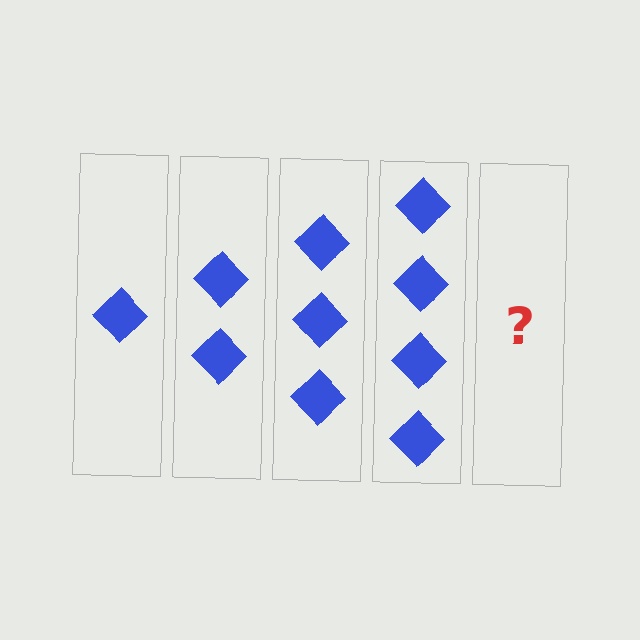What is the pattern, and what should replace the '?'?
The pattern is that each step adds one more diamond. The '?' should be 5 diamonds.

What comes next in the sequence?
The next element should be 5 diamonds.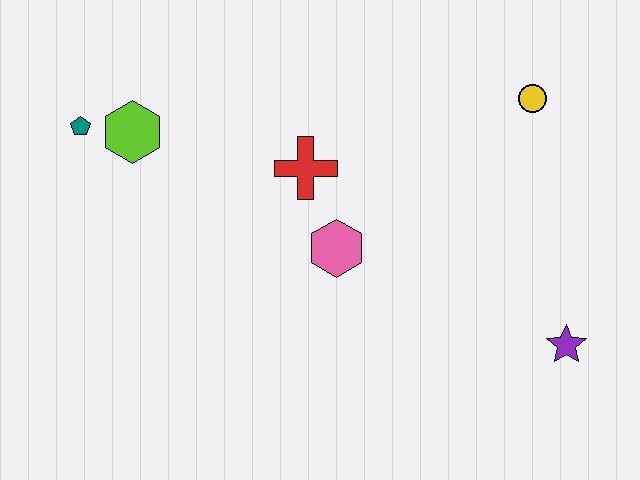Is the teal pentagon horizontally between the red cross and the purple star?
No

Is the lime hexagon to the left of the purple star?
Yes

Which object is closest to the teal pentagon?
The lime hexagon is closest to the teal pentagon.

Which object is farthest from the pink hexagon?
The teal pentagon is farthest from the pink hexagon.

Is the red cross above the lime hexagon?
No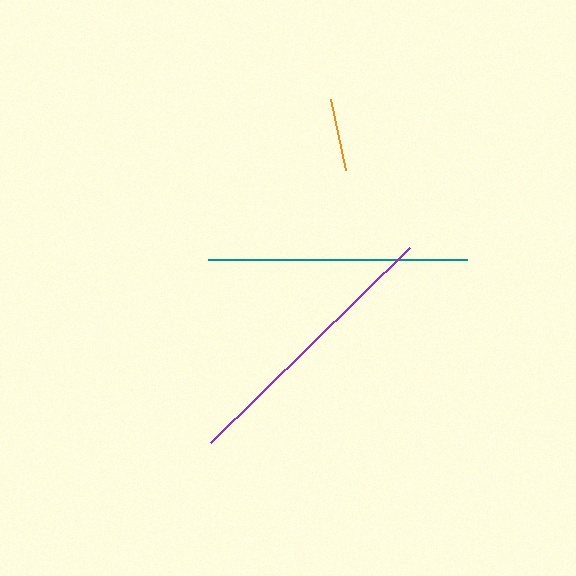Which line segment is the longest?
The purple line is the longest at approximately 279 pixels.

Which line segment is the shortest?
The orange line is the shortest at approximately 73 pixels.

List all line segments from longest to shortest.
From longest to shortest: purple, teal, orange.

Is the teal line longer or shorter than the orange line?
The teal line is longer than the orange line.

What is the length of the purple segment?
The purple segment is approximately 279 pixels long.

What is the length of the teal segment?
The teal segment is approximately 258 pixels long.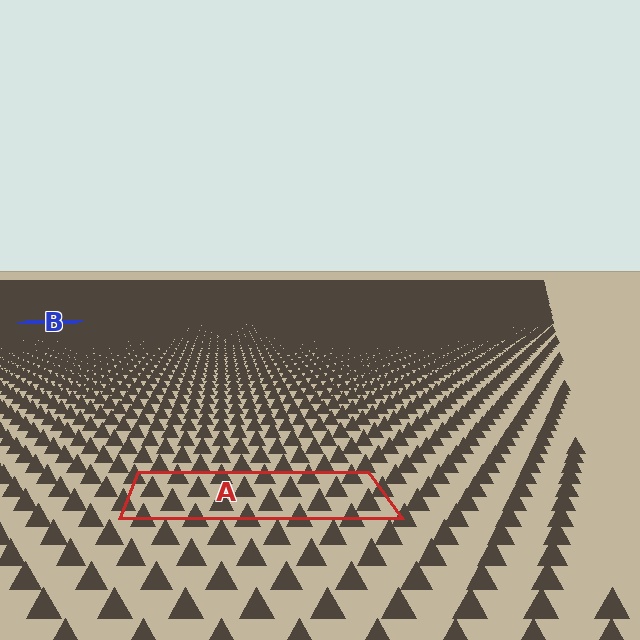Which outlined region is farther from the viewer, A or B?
Region B is farther from the viewer — the texture elements inside it appear smaller and more densely packed.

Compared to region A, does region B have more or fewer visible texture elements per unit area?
Region B has more texture elements per unit area — they are packed more densely because it is farther away.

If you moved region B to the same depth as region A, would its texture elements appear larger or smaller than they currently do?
They would appear larger. At a closer depth, the same texture elements are projected at a bigger on-screen size.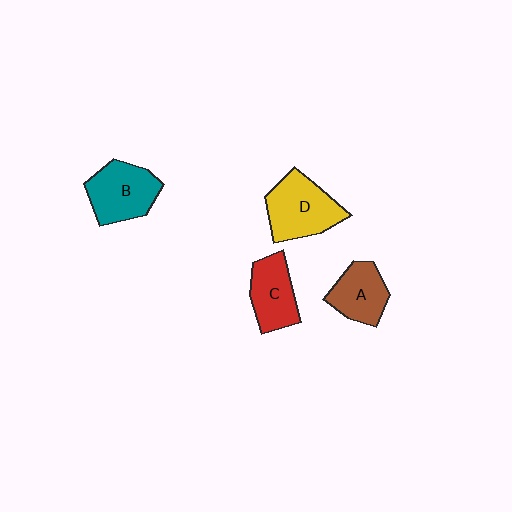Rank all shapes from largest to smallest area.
From largest to smallest: D (yellow), B (teal), C (red), A (brown).